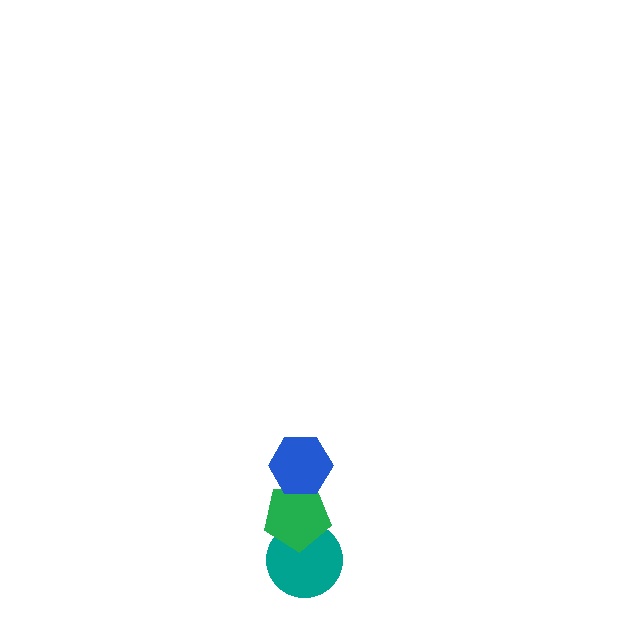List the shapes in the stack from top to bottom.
From top to bottom: the blue hexagon, the green pentagon, the teal circle.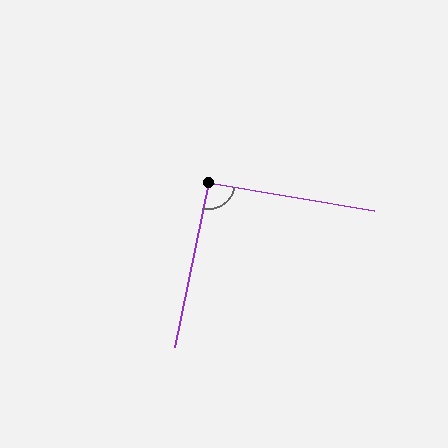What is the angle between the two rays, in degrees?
Approximately 92 degrees.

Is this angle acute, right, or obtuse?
It is approximately a right angle.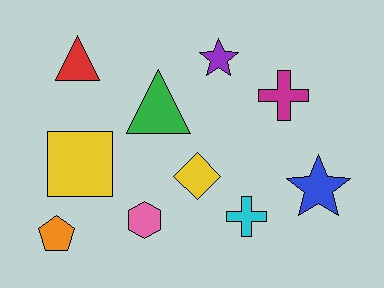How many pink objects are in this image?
There is 1 pink object.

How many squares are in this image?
There is 1 square.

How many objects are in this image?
There are 10 objects.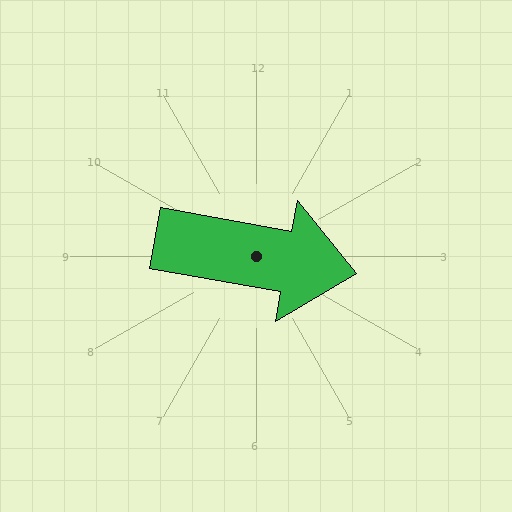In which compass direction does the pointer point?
East.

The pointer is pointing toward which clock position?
Roughly 3 o'clock.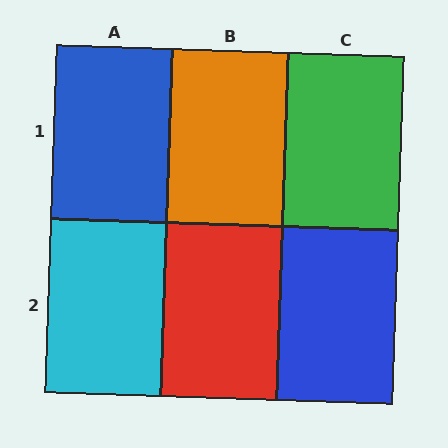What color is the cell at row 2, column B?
Red.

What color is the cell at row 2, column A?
Cyan.